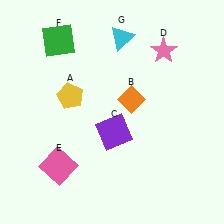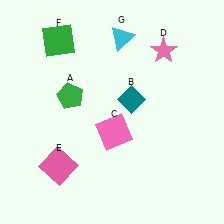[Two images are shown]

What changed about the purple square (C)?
In Image 1, C is purple. In Image 2, it changed to pink.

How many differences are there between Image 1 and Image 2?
There are 3 differences between the two images.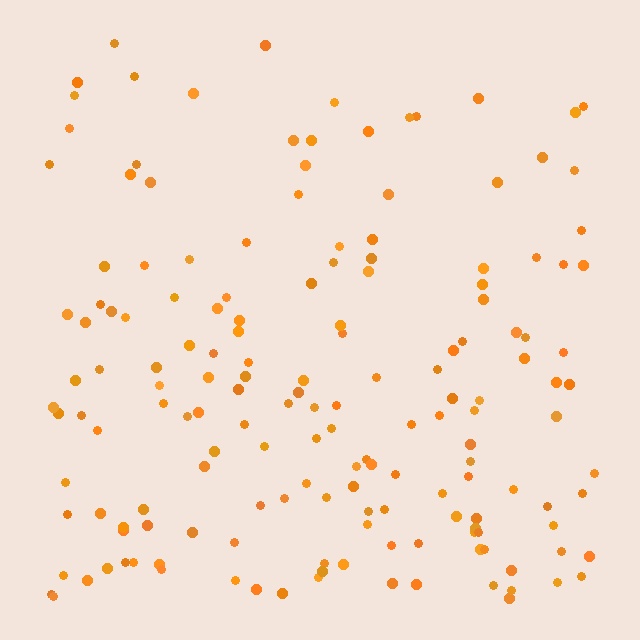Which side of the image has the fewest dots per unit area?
The top.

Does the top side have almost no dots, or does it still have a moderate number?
Still a moderate number, just noticeably fewer than the bottom.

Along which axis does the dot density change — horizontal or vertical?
Vertical.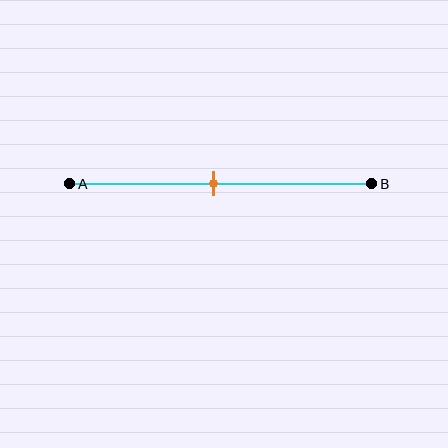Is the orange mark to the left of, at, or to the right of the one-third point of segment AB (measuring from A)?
The orange mark is to the right of the one-third point of segment AB.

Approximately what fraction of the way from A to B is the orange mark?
The orange mark is approximately 50% of the way from A to B.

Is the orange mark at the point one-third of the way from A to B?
No, the mark is at about 50% from A, not at the 33% one-third point.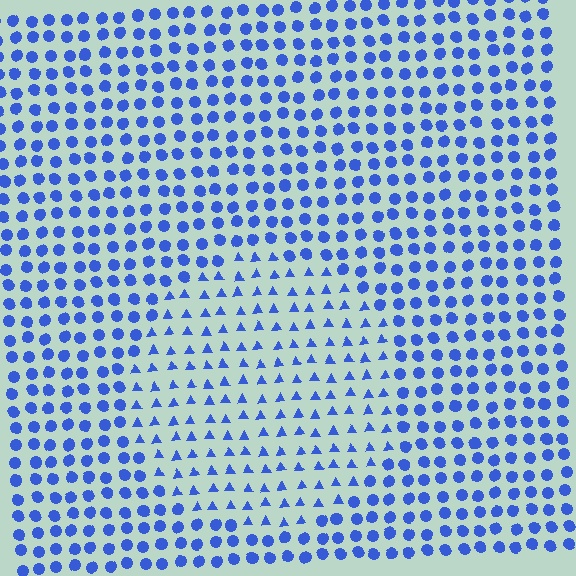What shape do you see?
I see a circle.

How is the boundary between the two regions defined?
The boundary is defined by a change in element shape: triangles inside vs. circles outside. All elements share the same color and spacing.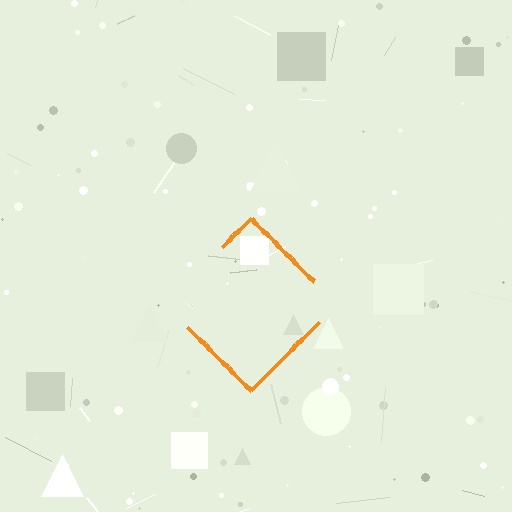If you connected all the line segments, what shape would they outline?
They would outline a diamond.